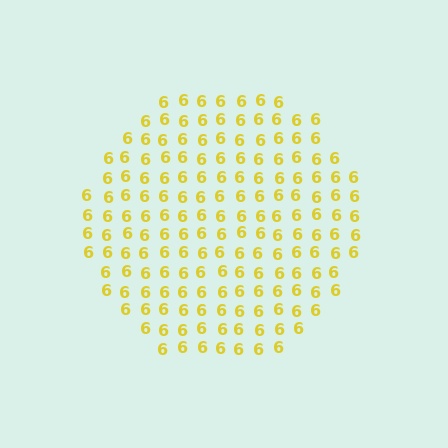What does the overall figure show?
The overall figure shows a circle.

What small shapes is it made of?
It is made of small digit 6's.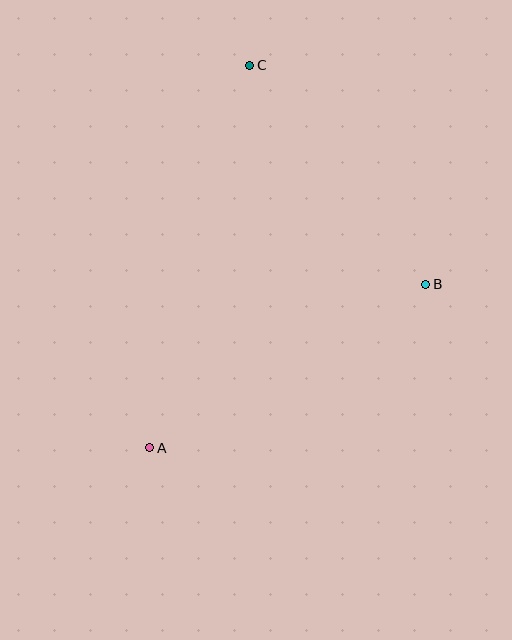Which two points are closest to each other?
Points B and C are closest to each other.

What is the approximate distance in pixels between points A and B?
The distance between A and B is approximately 321 pixels.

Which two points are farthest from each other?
Points A and C are farthest from each other.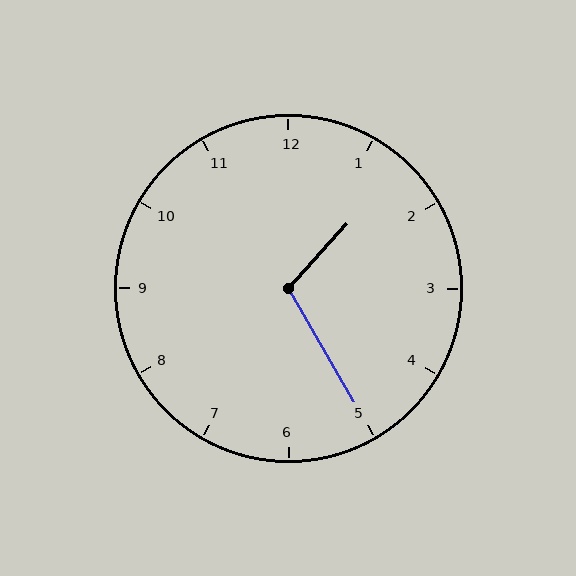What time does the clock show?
1:25.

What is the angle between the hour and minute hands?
Approximately 108 degrees.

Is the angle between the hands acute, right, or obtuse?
It is obtuse.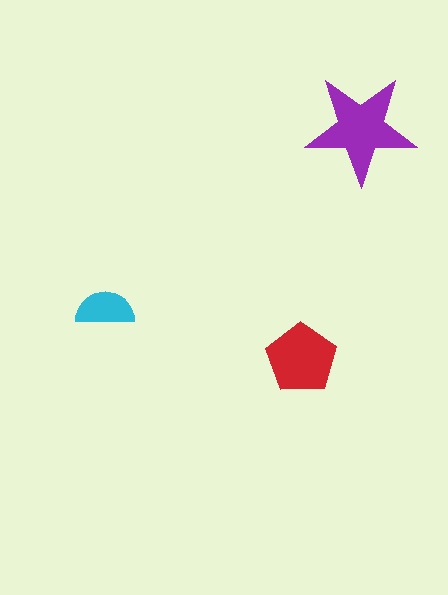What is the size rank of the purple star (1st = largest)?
1st.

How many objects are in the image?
There are 3 objects in the image.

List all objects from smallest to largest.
The cyan semicircle, the red pentagon, the purple star.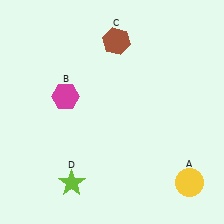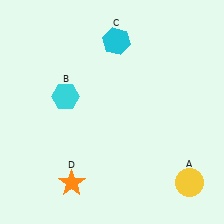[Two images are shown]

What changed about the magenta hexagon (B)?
In Image 1, B is magenta. In Image 2, it changed to cyan.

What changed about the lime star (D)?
In Image 1, D is lime. In Image 2, it changed to orange.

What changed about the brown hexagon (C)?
In Image 1, C is brown. In Image 2, it changed to cyan.